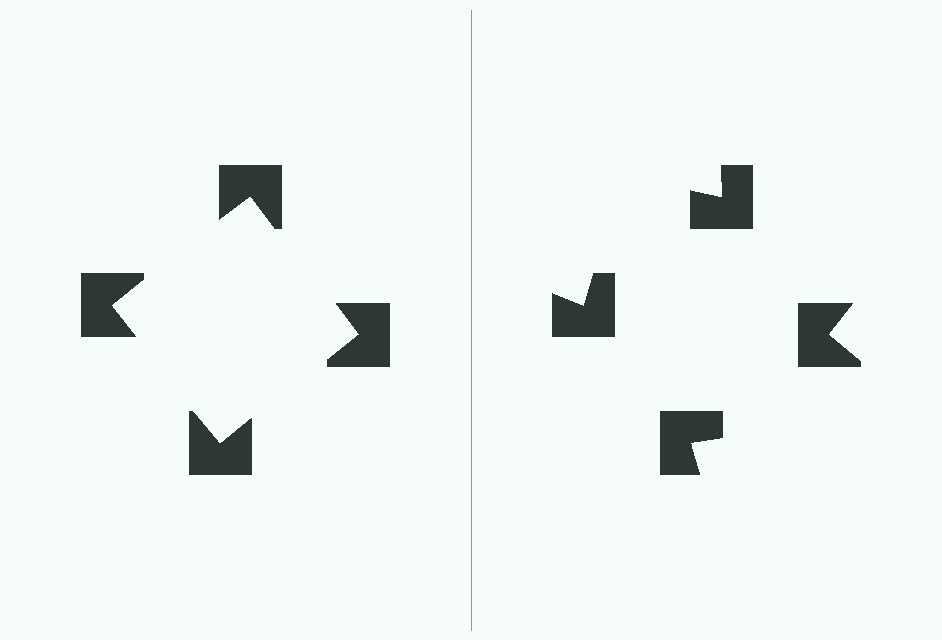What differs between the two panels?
The notched squares are positioned identically on both sides; only the wedge orientations differ. On the left they align to a square; on the right they are misaligned.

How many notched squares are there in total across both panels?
8 — 4 on each side.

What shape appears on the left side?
An illusory square.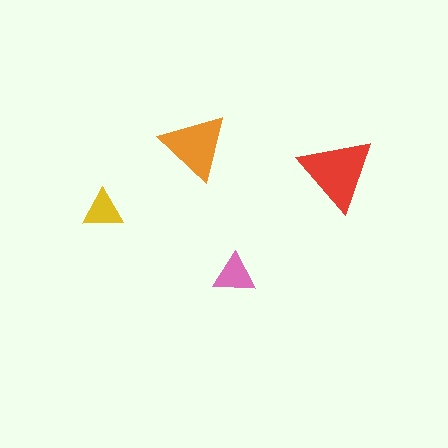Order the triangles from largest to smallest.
the red one, the orange one, the pink one, the yellow one.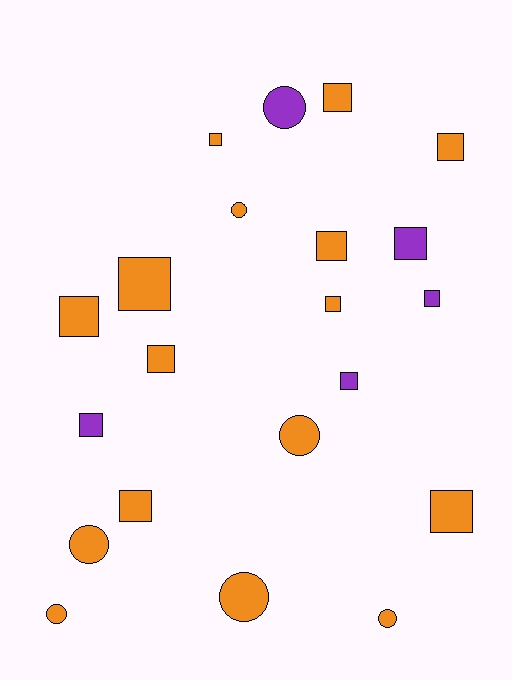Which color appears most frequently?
Orange, with 16 objects.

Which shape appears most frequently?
Square, with 14 objects.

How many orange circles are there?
There are 6 orange circles.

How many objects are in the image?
There are 21 objects.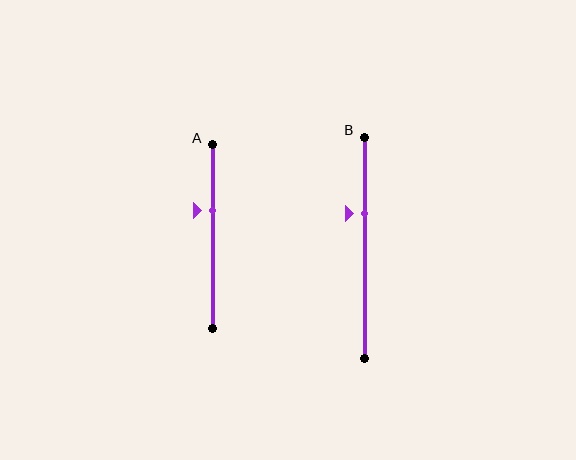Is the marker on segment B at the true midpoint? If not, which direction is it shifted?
No, the marker on segment B is shifted upward by about 15% of the segment length.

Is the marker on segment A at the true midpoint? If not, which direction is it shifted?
No, the marker on segment A is shifted upward by about 14% of the segment length.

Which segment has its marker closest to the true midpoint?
Segment A has its marker closest to the true midpoint.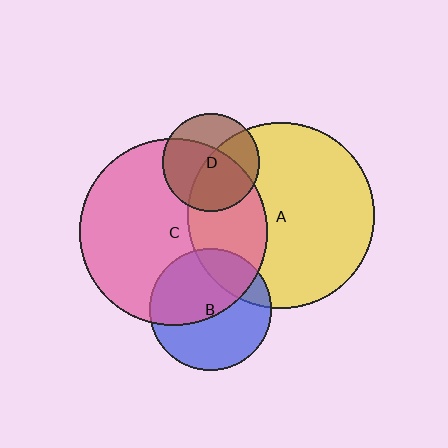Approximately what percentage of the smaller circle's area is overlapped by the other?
Approximately 20%.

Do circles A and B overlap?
Yes.